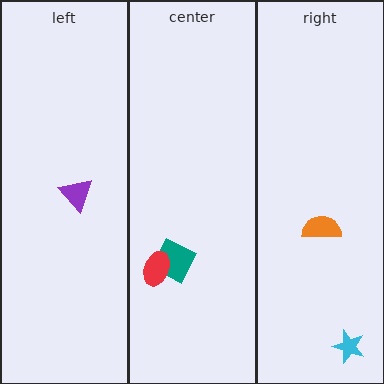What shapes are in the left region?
The purple triangle.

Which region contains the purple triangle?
The left region.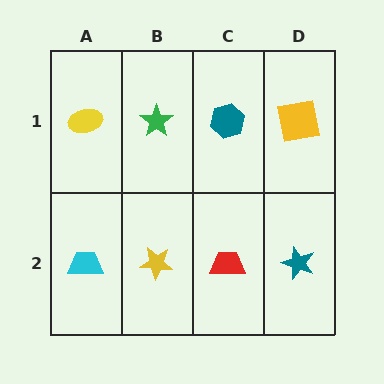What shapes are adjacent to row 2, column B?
A green star (row 1, column B), a cyan trapezoid (row 2, column A), a red trapezoid (row 2, column C).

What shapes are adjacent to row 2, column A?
A yellow ellipse (row 1, column A), a yellow star (row 2, column B).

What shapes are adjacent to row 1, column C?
A red trapezoid (row 2, column C), a green star (row 1, column B), a yellow square (row 1, column D).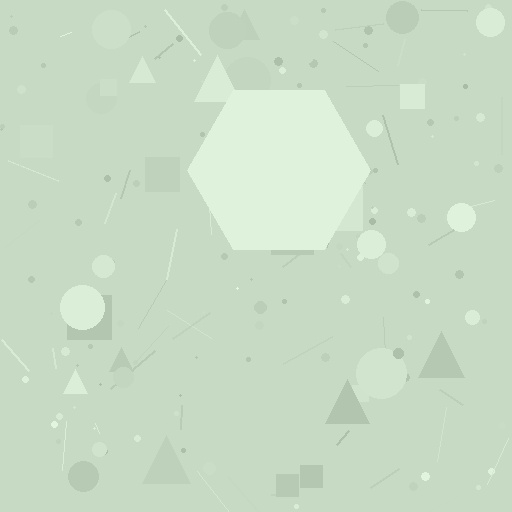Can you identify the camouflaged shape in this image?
The camouflaged shape is a hexagon.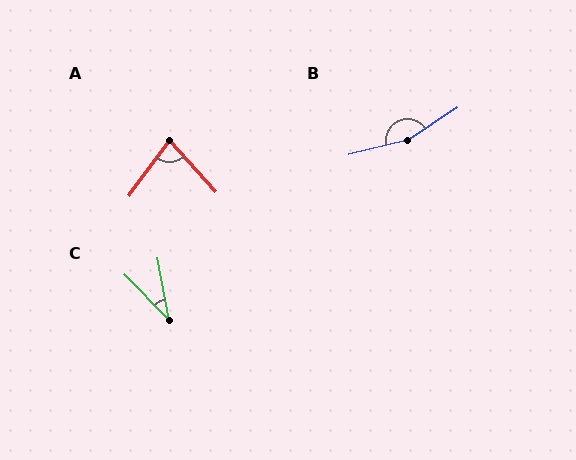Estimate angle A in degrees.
Approximately 78 degrees.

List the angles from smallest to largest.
C (34°), A (78°), B (160°).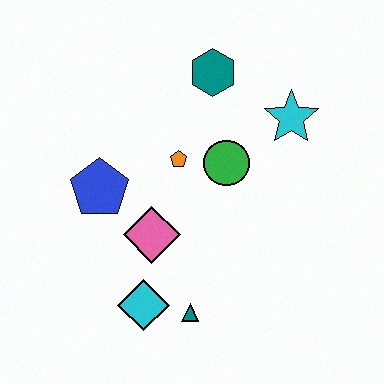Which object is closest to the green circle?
The orange pentagon is closest to the green circle.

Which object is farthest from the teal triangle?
The teal hexagon is farthest from the teal triangle.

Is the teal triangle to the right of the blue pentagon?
Yes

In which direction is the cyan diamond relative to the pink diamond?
The cyan diamond is below the pink diamond.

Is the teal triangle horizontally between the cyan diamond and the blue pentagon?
No